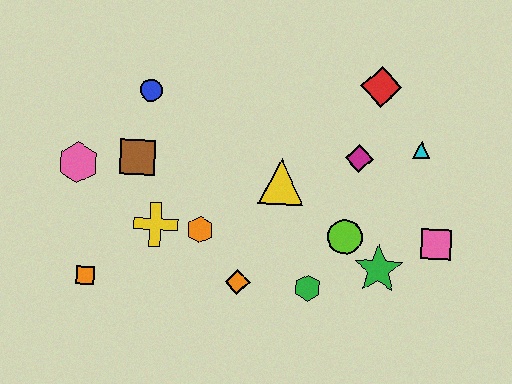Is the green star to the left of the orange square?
No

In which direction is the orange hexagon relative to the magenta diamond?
The orange hexagon is to the left of the magenta diamond.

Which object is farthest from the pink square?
The pink hexagon is farthest from the pink square.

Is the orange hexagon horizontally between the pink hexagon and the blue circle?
No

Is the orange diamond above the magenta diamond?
No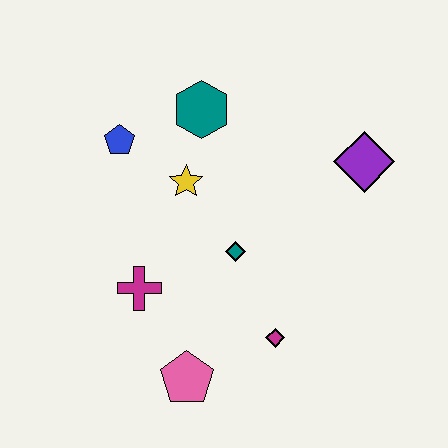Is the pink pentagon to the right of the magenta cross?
Yes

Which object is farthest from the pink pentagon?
The purple diamond is farthest from the pink pentagon.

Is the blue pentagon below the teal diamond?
No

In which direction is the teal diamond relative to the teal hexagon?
The teal diamond is below the teal hexagon.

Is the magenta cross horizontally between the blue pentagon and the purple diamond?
Yes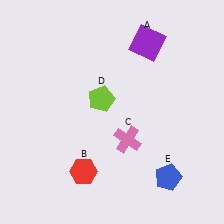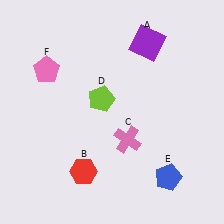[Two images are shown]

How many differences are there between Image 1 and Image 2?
There is 1 difference between the two images.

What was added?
A pink pentagon (F) was added in Image 2.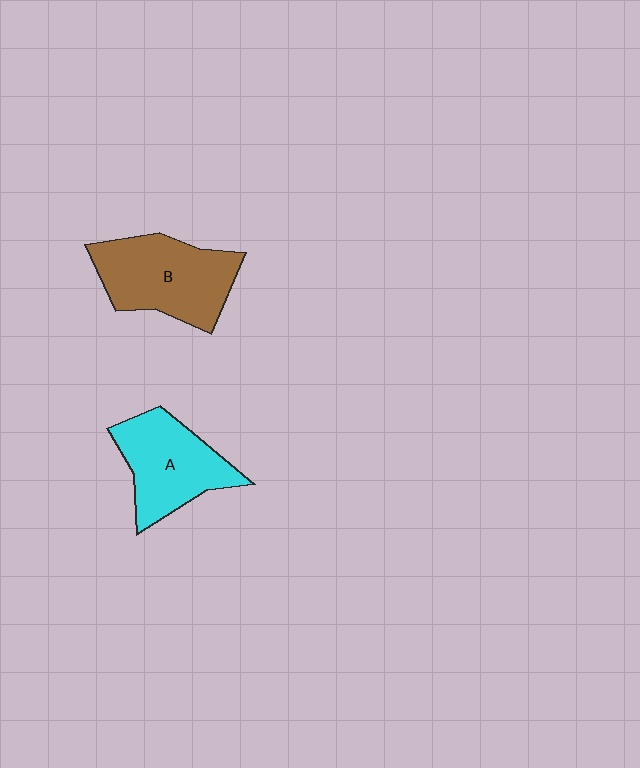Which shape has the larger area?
Shape B (brown).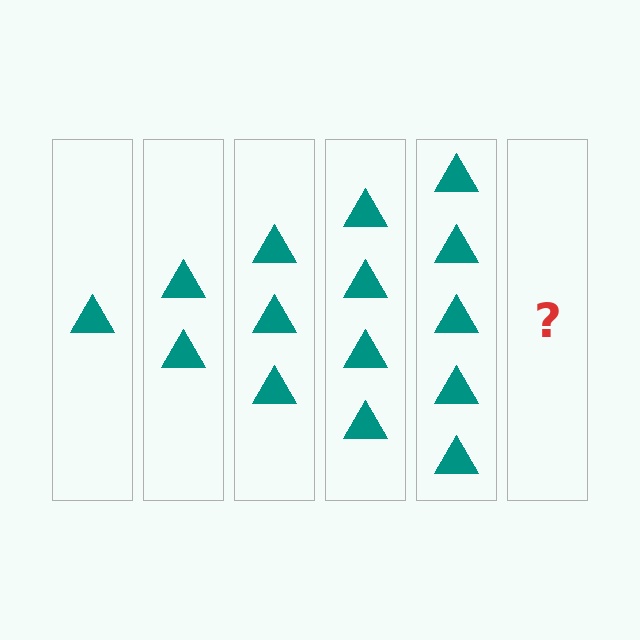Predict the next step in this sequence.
The next step is 6 triangles.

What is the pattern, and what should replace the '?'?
The pattern is that each step adds one more triangle. The '?' should be 6 triangles.